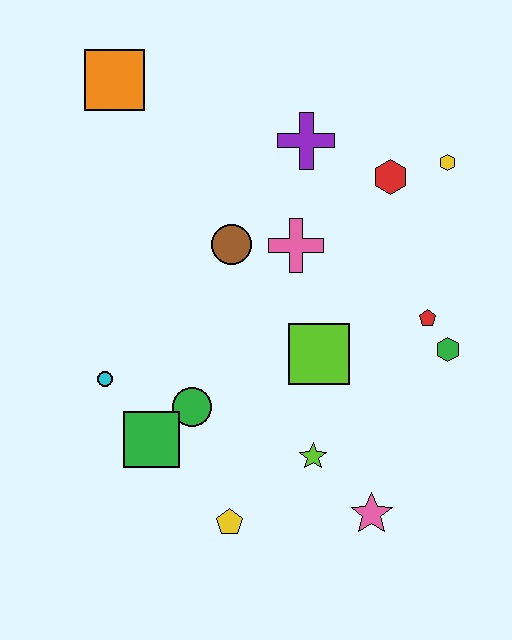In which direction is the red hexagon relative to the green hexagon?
The red hexagon is above the green hexagon.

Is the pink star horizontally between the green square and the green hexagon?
Yes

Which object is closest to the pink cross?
The brown circle is closest to the pink cross.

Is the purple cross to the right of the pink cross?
Yes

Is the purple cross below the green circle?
No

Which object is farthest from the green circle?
The yellow hexagon is farthest from the green circle.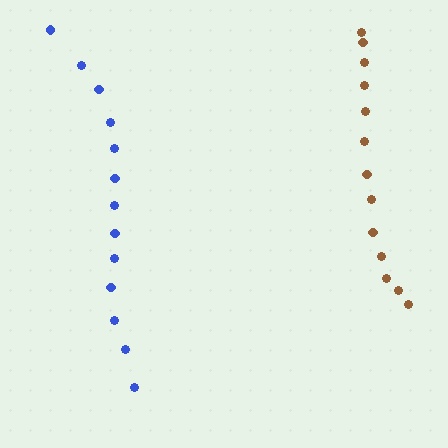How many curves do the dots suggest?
There are 2 distinct paths.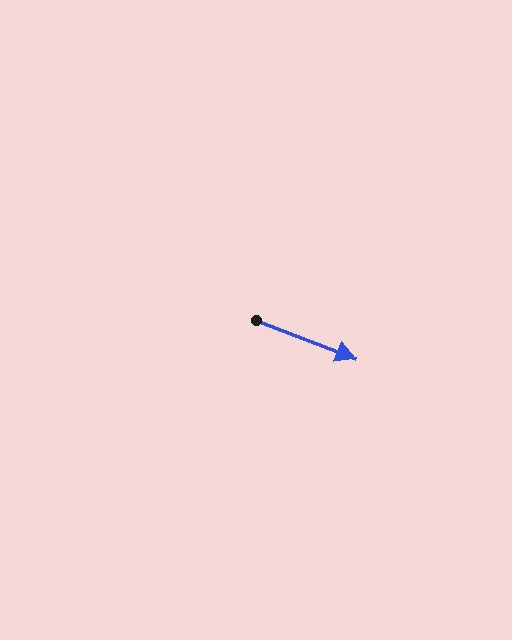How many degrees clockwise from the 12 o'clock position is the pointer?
Approximately 111 degrees.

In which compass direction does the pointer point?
East.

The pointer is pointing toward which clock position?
Roughly 4 o'clock.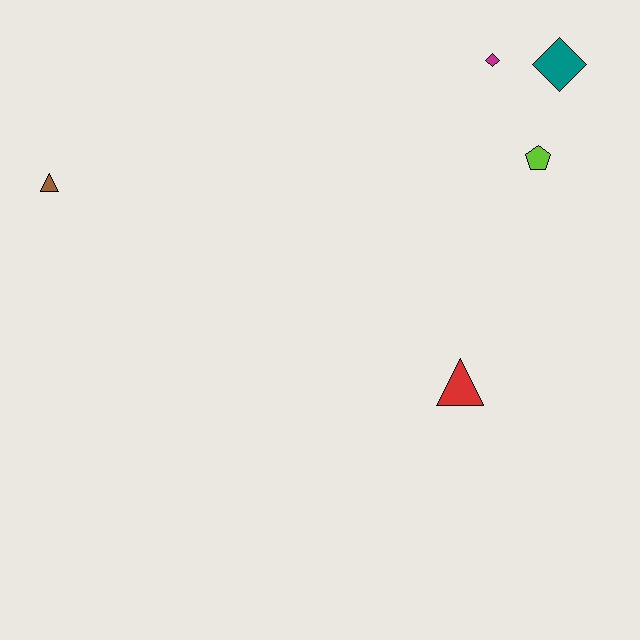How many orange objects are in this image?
There are no orange objects.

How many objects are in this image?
There are 5 objects.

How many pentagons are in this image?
There is 1 pentagon.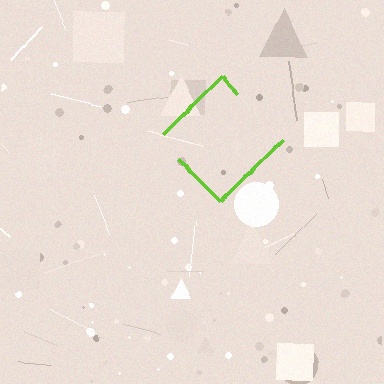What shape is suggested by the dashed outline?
The dashed outline suggests a diamond.